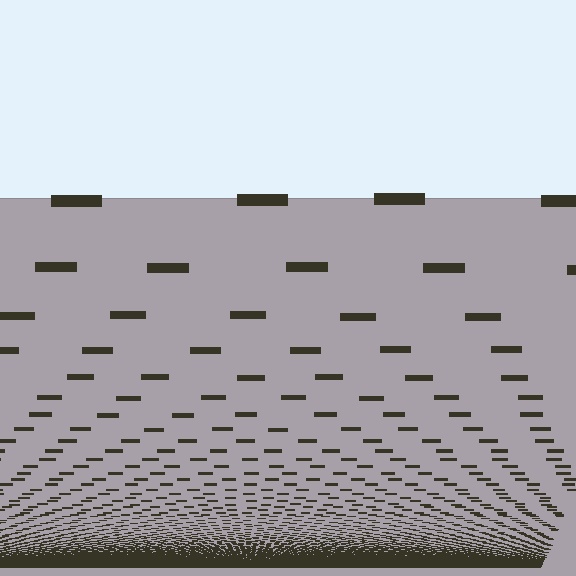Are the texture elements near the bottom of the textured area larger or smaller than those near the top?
Smaller. The gradient is inverted — elements near the bottom are smaller and denser.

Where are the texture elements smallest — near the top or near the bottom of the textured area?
Near the bottom.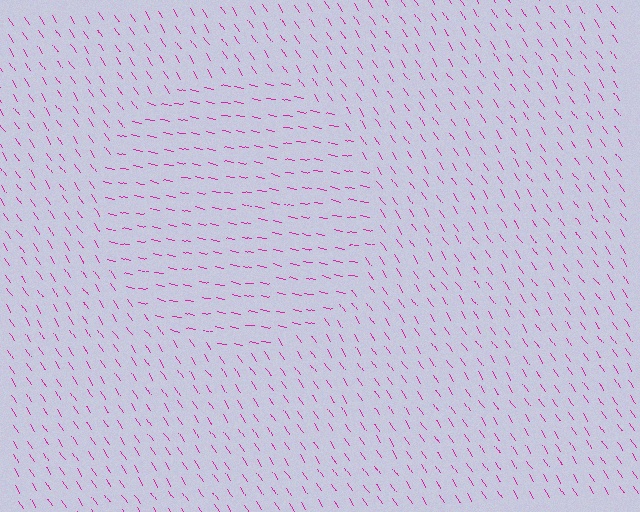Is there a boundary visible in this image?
Yes, there is a texture boundary formed by a change in line orientation.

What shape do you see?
I see a circle.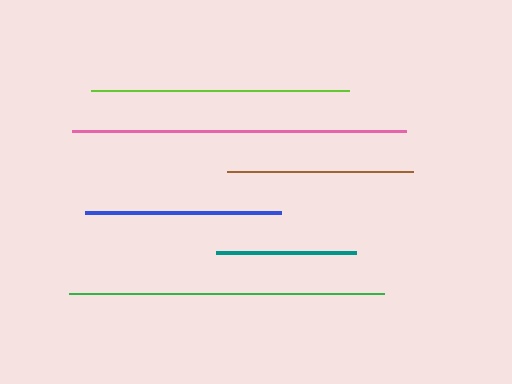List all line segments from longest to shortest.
From longest to shortest: pink, green, lime, blue, brown, teal.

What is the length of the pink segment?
The pink segment is approximately 333 pixels long.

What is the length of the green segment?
The green segment is approximately 315 pixels long.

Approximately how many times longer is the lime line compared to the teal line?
The lime line is approximately 1.8 times the length of the teal line.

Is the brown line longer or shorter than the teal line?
The brown line is longer than the teal line.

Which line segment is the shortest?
The teal line is the shortest at approximately 140 pixels.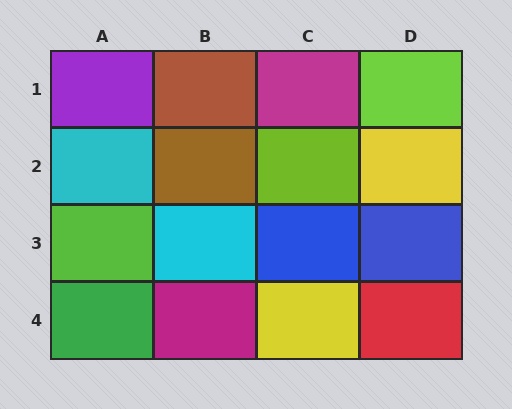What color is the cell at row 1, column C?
Magenta.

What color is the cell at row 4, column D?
Red.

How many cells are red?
1 cell is red.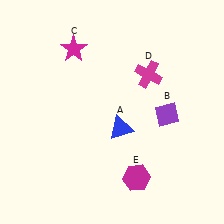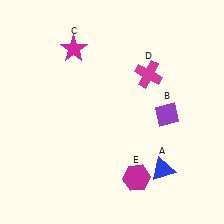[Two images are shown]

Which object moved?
The blue triangle (A) moved right.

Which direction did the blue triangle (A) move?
The blue triangle (A) moved right.